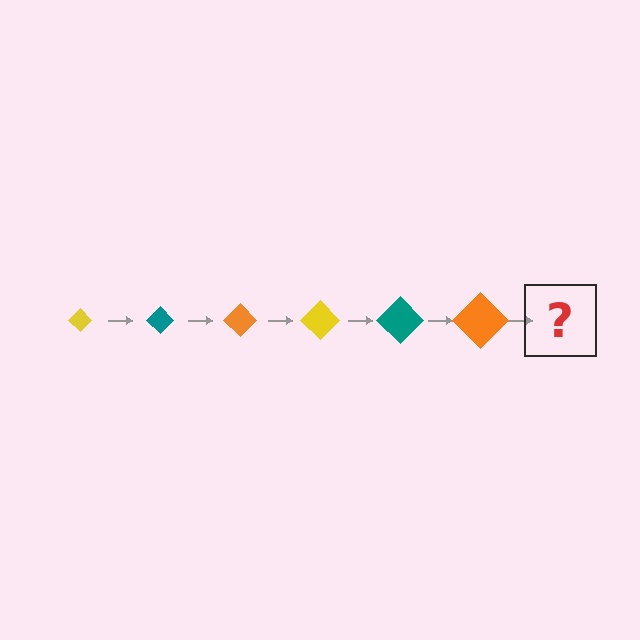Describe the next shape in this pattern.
It should be a yellow diamond, larger than the previous one.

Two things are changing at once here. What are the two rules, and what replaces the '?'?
The two rules are that the diamond grows larger each step and the color cycles through yellow, teal, and orange. The '?' should be a yellow diamond, larger than the previous one.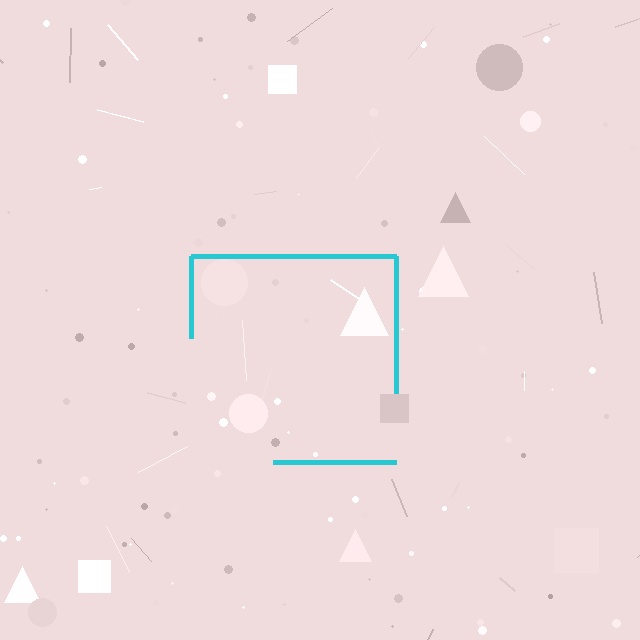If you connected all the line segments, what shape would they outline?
They would outline a square.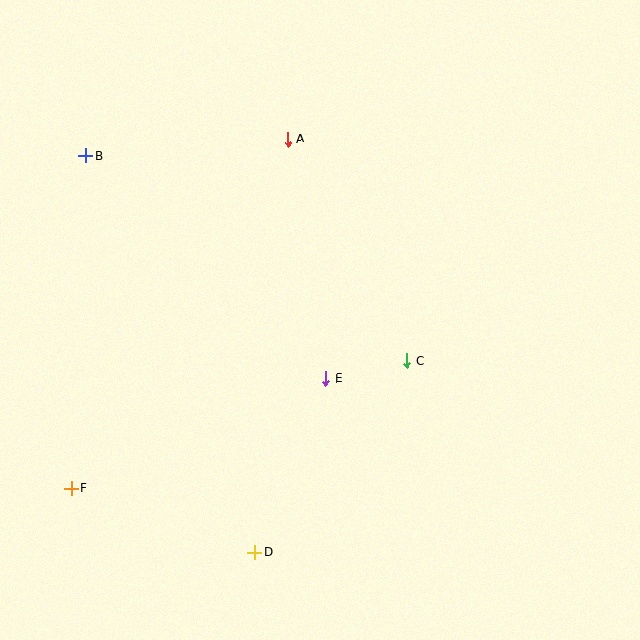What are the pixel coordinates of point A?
Point A is at (287, 139).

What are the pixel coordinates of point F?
Point F is at (71, 488).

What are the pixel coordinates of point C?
Point C is at (407, 361).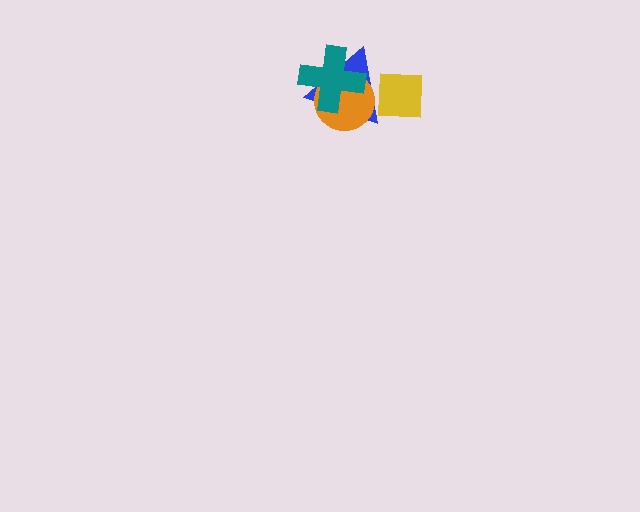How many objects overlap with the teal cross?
2 objects overlap with the teal cross.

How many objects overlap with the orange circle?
2 objects overlap with the orange circle.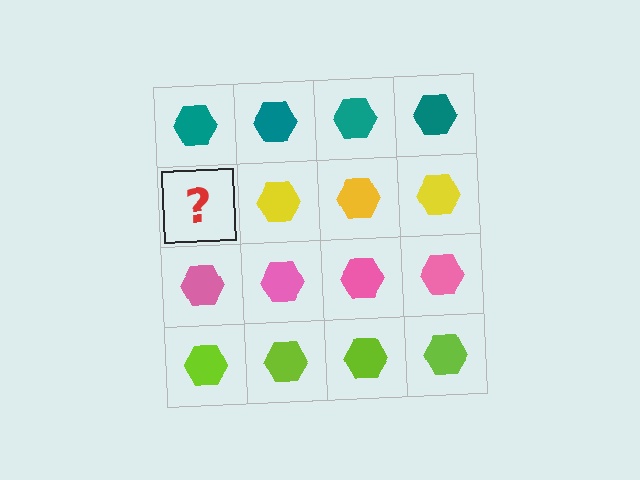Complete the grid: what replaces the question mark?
The question mark should be replaced with a yellow hexagon.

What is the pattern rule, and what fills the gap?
The rule is that each row has a consistent color. The gap should be filled with a yellow hexagon.